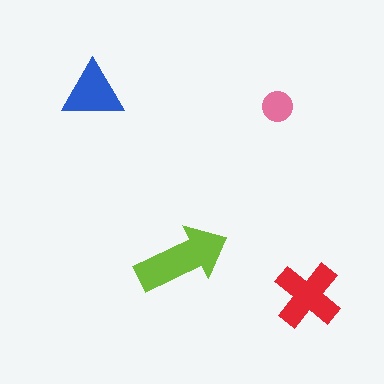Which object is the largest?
The lime arrow.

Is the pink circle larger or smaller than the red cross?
Smaller.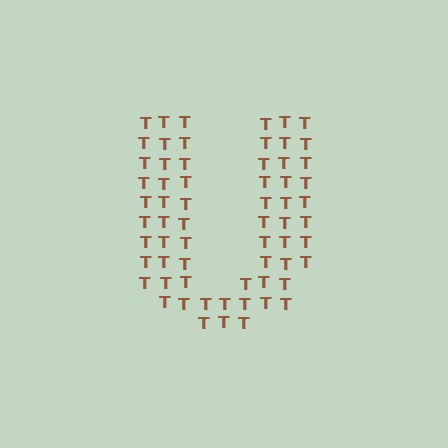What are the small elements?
The small elements are letter T's.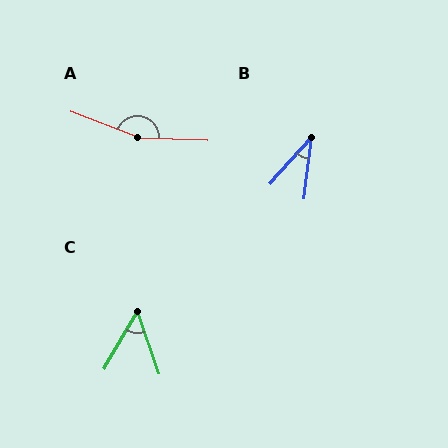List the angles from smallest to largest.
B (35°), C (49°), A (161°).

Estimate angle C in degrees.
Approximately 49 degrees.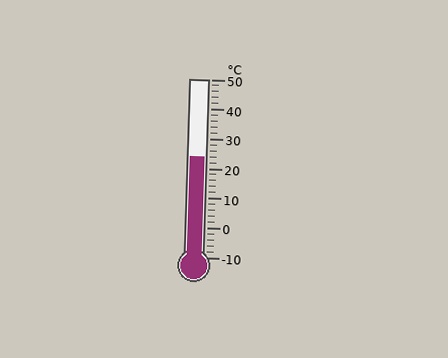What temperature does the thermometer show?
The thermometer shows approximately 24°C.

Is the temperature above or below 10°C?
The temperature is above 10°C.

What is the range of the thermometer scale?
The thermometer scale ranges from -10°C to 50°C.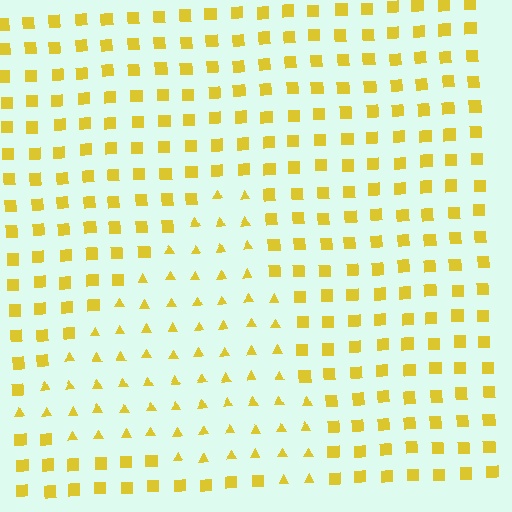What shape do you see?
I see a triangle.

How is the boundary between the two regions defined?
The boundary is defined by a change in element shape: triangles inside vs. squares outside. All elements share the same color and spacing.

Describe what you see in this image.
The image is filled with small yellow elements arranged in a uniform grid. A triangle-shaped region contains triangles, while the surrounding area contains squares. The boundary is defined purely by the change in element shape.